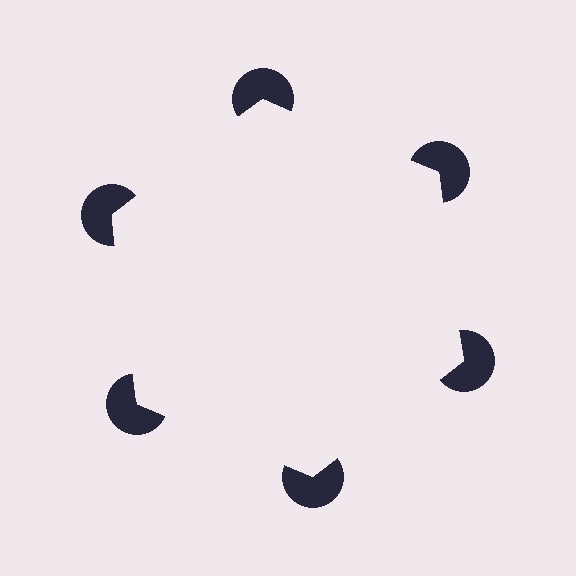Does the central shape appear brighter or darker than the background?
It typically appears slightly brighter than the background, even though no actual brightness change is drawn.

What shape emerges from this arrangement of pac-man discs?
An illusory hexagon — its edges are inferred from the aligned wedge cuts in the pac-man discs, not physically drawn.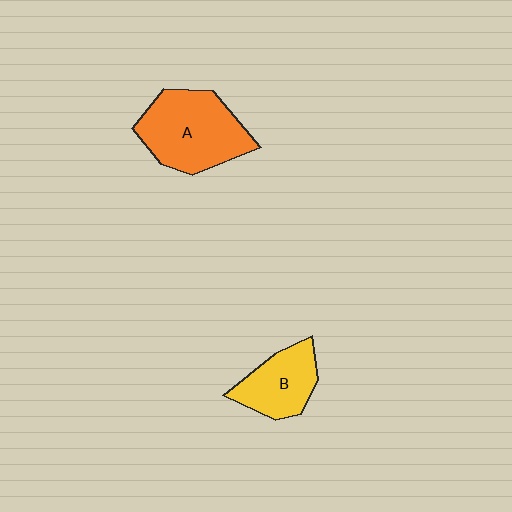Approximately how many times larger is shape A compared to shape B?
Approximately 1.6 times.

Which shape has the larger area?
Shape A (orange).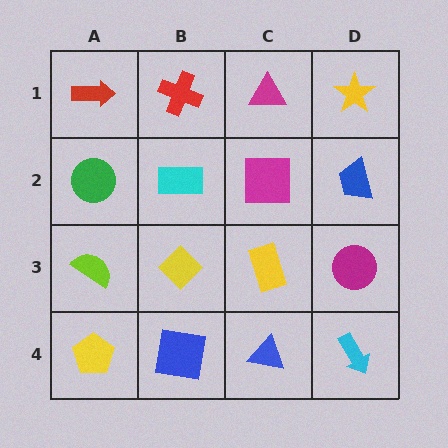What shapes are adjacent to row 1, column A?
A green circle (row 2, column A), a red cross (row 1, column B).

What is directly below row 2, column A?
A lime semicircle.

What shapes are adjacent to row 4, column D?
A magenta circle (row 3, column D), a blue triangle (row 4, column C).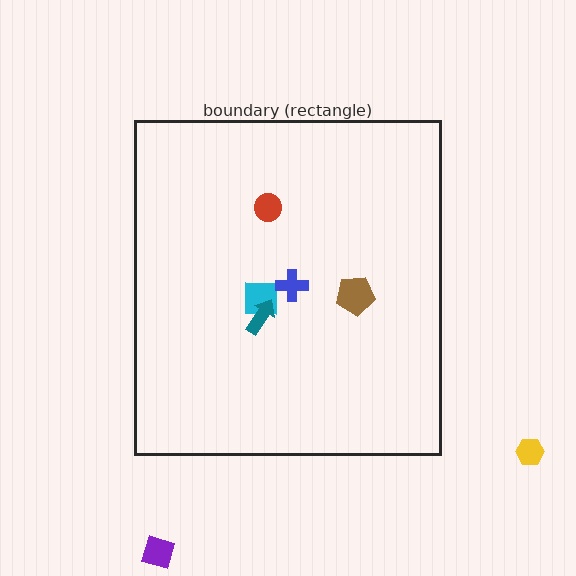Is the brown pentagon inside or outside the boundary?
Inside.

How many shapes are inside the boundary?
5 inside, 2 outside.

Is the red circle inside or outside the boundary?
Inside.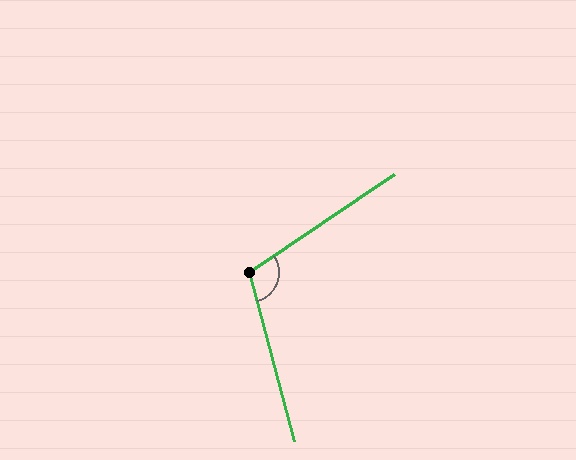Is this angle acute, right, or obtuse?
It is obtuse.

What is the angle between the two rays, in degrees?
Approximately 109 degrees.